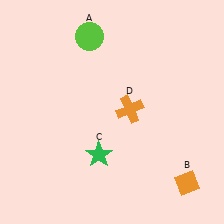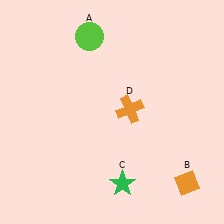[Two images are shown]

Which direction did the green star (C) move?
The green star (C) moved down.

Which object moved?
The green star (C) moved down.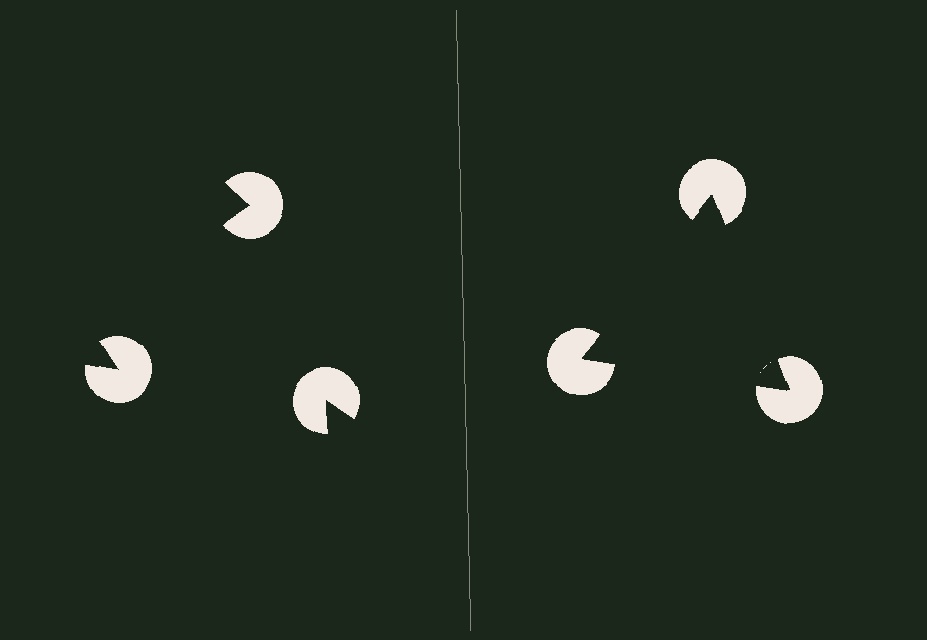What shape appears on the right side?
An illusory triangle.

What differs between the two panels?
The pac-man discs are positioned identically on both sides; only the wedge orientations differ. On the right they align to a triangle; on the left they are misaligned.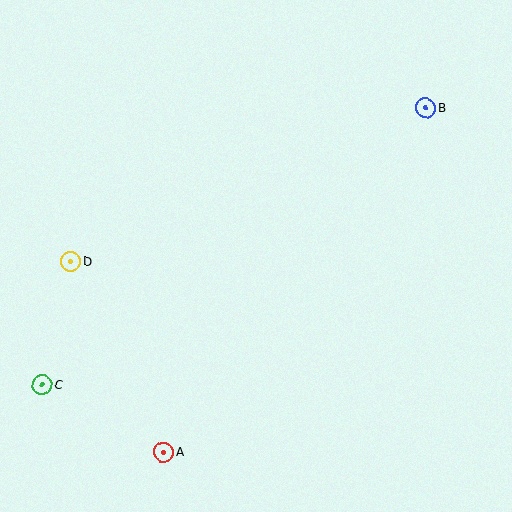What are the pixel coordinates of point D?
Point D is at (71, 261).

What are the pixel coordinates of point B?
Point B is at (426, 108).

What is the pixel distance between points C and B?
The distance between C and B is 473 pixels.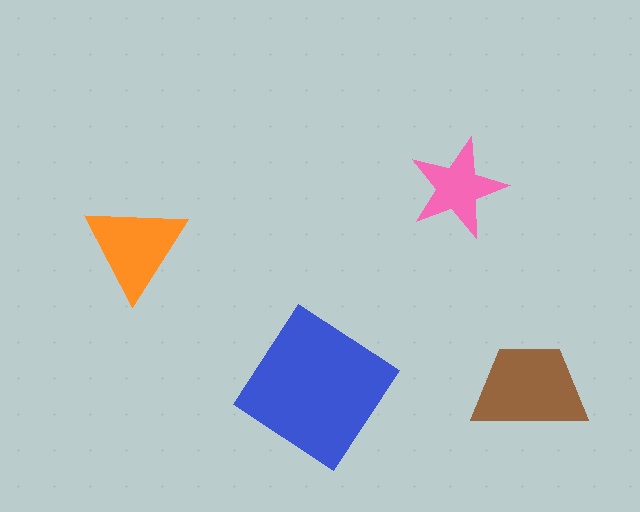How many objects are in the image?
There are 4 objects in the image.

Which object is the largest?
The blue diamond.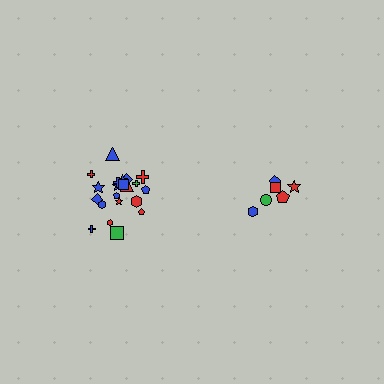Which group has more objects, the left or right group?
The left group.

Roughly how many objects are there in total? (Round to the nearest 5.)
Roughly 30 objects in total.